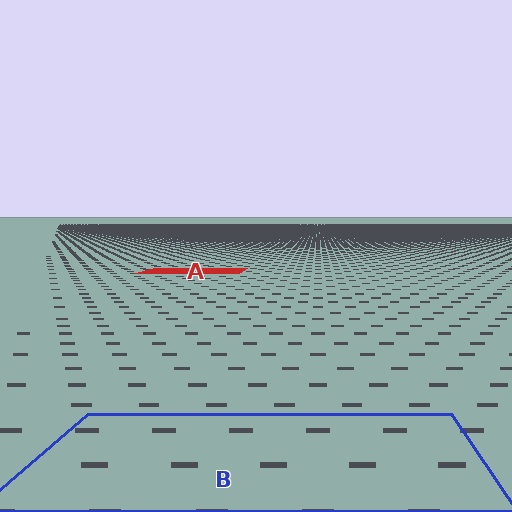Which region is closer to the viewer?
Region B is closer. The texture elements there are larger and more spread out.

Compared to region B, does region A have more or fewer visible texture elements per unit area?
Region A has more texture elements per unit area — they are packed more densely because it is farther away.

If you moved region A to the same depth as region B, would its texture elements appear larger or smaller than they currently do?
They would appear larger. At a closer depth, the same texture elements are projected at a bigger on-screen size.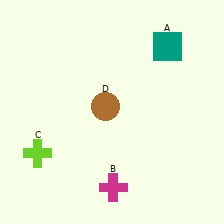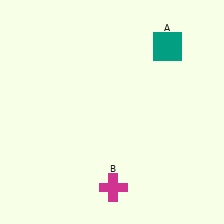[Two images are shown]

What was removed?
The brown circle (D), the lime cross (C) were removed in Image 2.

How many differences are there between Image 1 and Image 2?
There are 2 differences between the two images.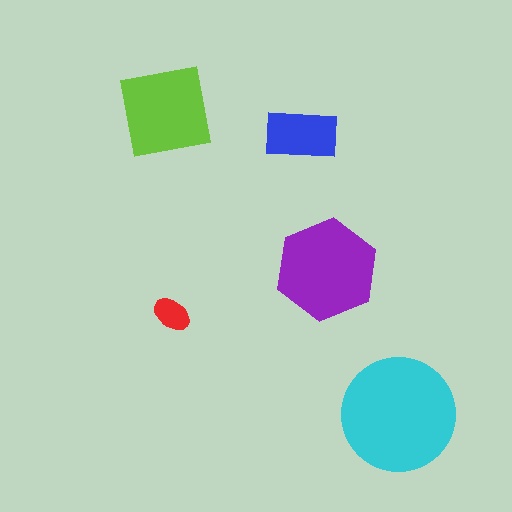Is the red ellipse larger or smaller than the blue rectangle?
Smaller.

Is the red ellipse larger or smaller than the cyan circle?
Smaller.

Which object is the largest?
The cyan circle.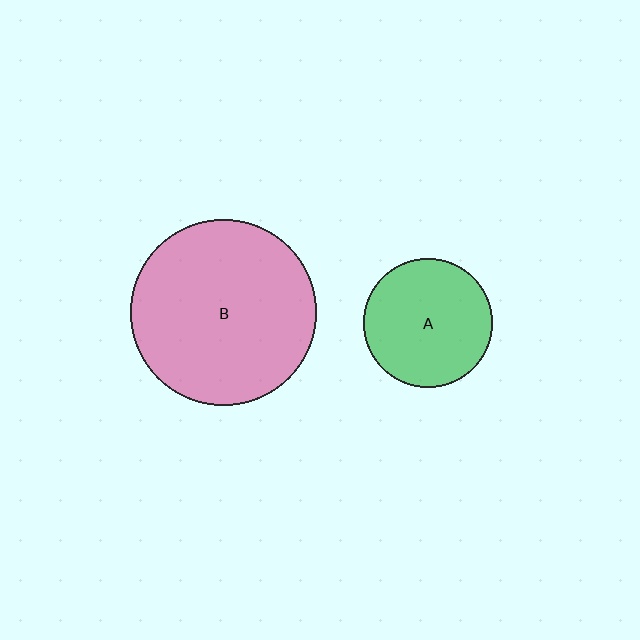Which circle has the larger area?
Circle B (pink).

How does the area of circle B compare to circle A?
Approximately 2.1 times.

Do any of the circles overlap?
No, none of the circles overlap.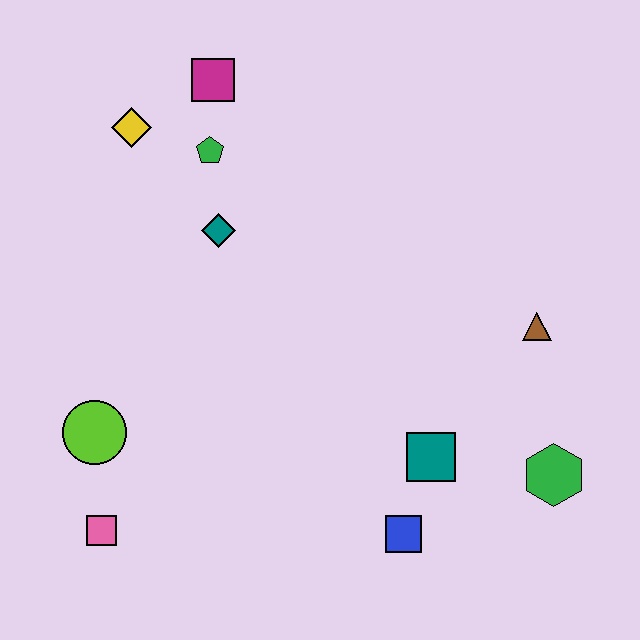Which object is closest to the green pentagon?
The magenta square is closest to the green pentagon.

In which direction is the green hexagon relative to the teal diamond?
The green hexagon is to the right of the teal diamond.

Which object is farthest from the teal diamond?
The green hexagon is farthest from the teal diamond.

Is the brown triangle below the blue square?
No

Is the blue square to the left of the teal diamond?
No